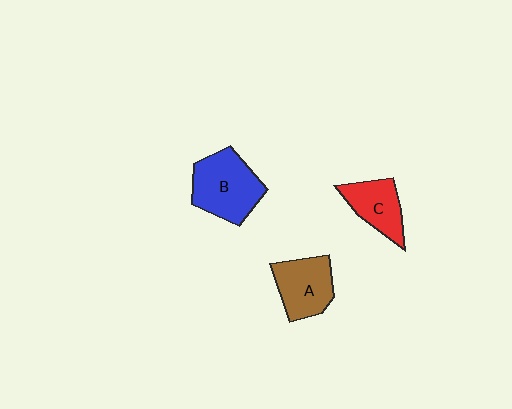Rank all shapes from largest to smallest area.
From largest to smallest: B (blue), A (brown), C (red).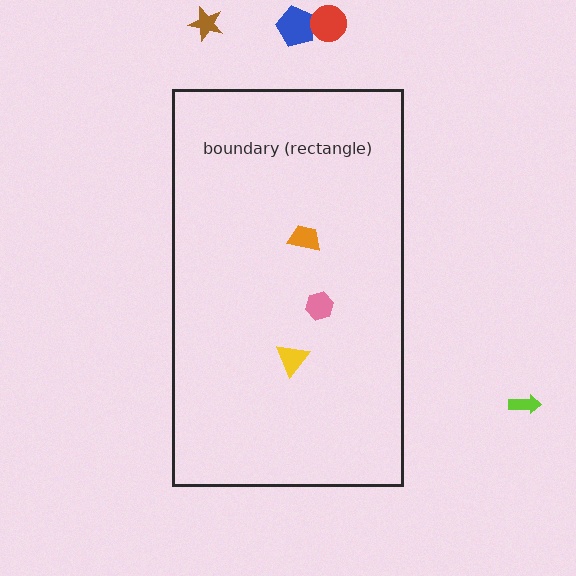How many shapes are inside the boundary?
3 inside, 4 outside.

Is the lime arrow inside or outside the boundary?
Outside.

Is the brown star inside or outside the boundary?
Outside.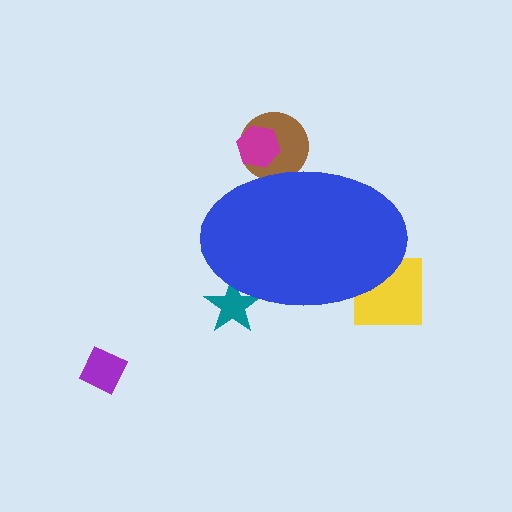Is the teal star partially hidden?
Yes, the teal star is partially hidden behind the blue ellipse.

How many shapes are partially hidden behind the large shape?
4 shapes are partially hidden.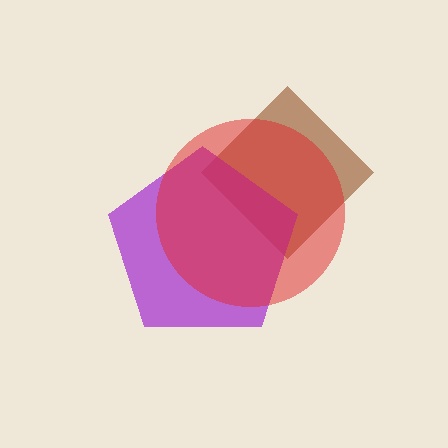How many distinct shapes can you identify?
There are 3 distinct shapes: a brown diamond, a purple pentagon, a red circle.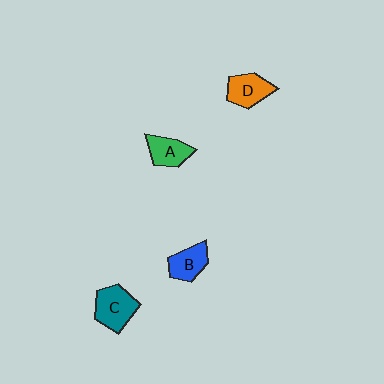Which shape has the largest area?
Shape C (teal).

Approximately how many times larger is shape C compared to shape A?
Approximately 1.3 times.